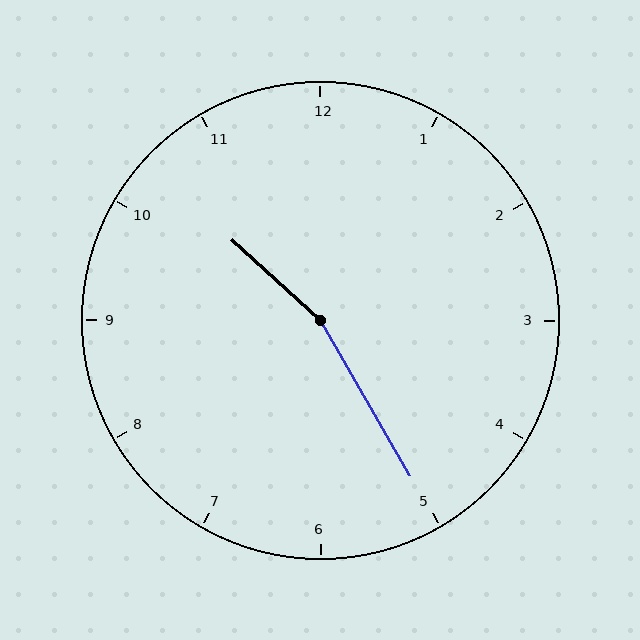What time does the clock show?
10:25.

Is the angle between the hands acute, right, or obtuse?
It is obtuse.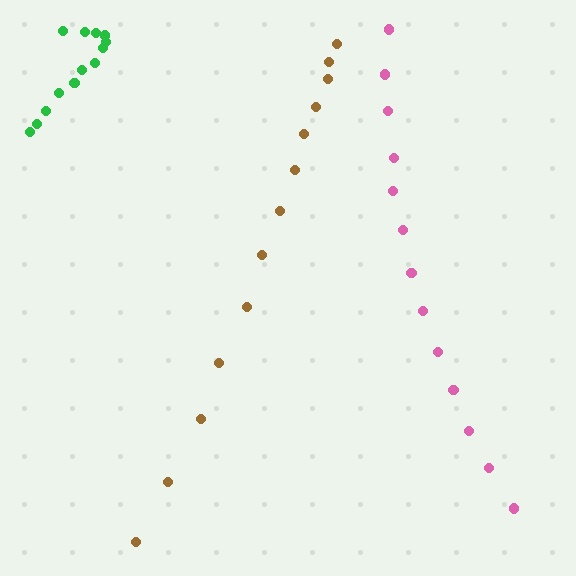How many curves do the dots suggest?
There are 3 distinct paths.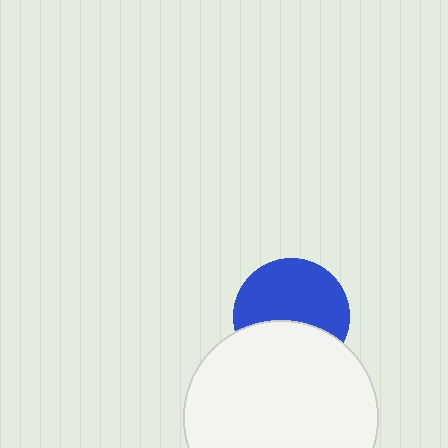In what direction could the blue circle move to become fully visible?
The blue circle could move up. That would shift it out from behind the white circle entirely.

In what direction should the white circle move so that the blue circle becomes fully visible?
The white circle should move down. That is the shortest direction to clear the overlap and leave the blue circle fully visible.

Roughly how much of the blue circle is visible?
About half of it is visible (roughly 60%).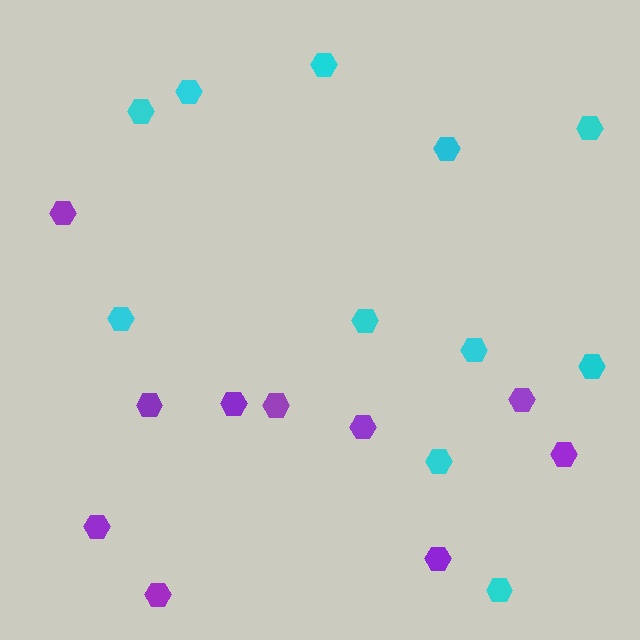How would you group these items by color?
There are 2 groups: one group of purple hexagons (10) and one group of cyan hexagons (11).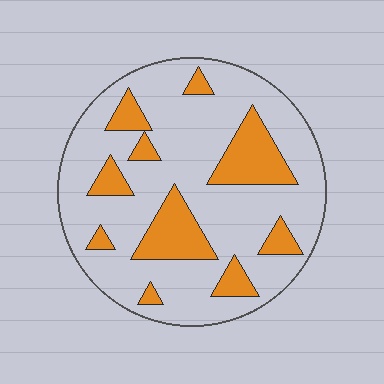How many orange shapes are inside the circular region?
10.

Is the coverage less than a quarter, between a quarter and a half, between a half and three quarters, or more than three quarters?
Less than a quarter.